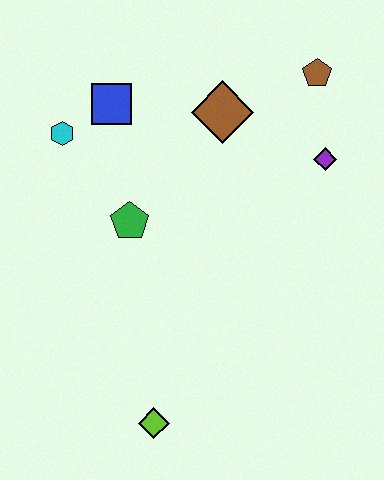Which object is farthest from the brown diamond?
The lime diamond is farthest from the brown diamond.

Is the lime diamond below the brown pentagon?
Yes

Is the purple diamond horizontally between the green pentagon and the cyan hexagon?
No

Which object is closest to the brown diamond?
The brown pentagon is closest to the brown diamond.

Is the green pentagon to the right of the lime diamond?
No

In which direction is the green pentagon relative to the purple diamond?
The green pentagon is to the left of the purple diamond.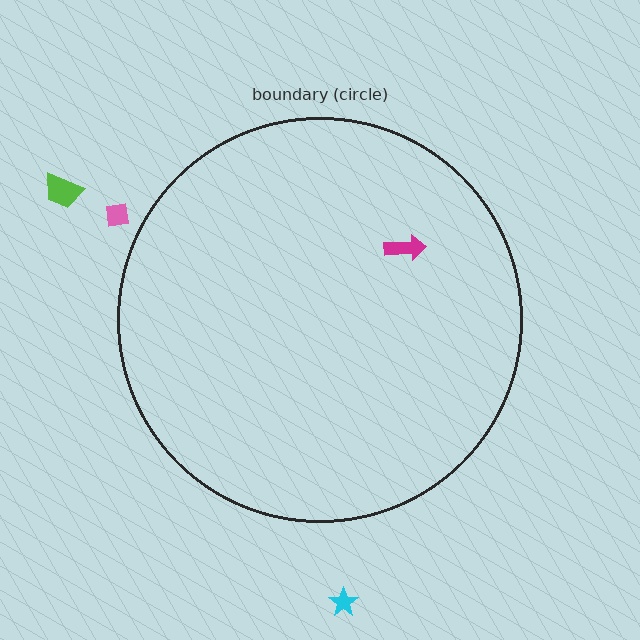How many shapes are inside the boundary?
1 inside, 3 outside.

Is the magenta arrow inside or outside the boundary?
Inside.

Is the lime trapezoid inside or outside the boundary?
Outside.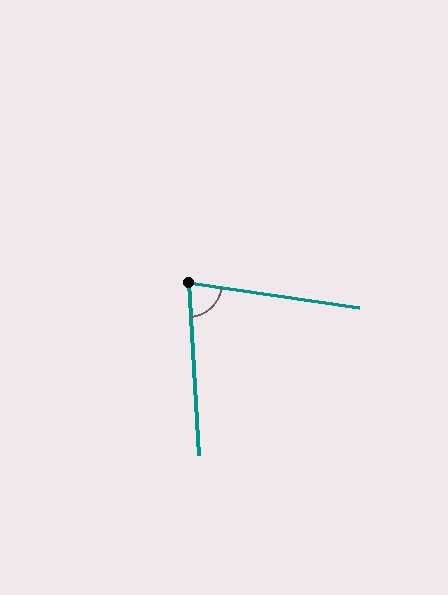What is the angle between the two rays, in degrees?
Approximately 78 degrees.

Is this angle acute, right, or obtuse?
It is acute.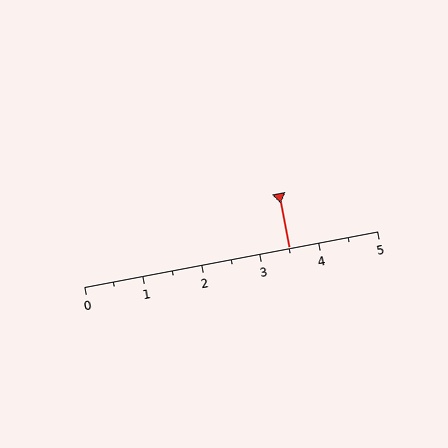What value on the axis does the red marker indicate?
The marker indicates approximately 3.5.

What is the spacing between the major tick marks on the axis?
The major ticks are spaced 1 apart.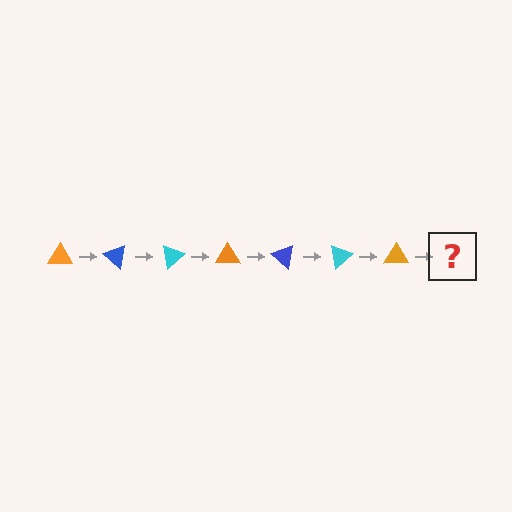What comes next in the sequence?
The next element should be a blue triangle, rotated 280 degrees from the start.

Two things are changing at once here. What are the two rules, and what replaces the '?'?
The two rules are that it rotates 40 degrees each step and the color cycles through orange, blue, and cyan. The '?' should be a blue triangle, rotated 280 degrees from the start.